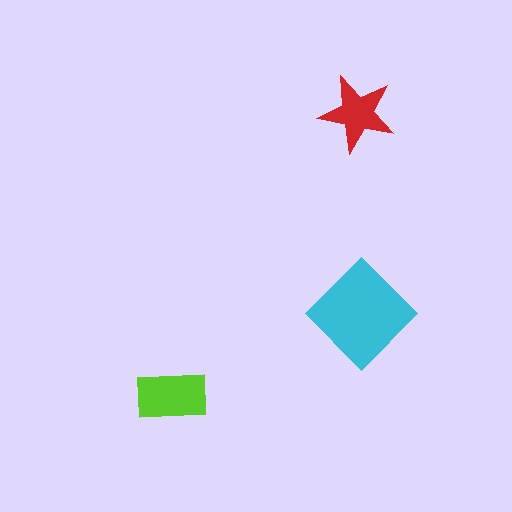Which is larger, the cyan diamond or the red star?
The cyan diamond.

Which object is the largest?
The cyan diamond.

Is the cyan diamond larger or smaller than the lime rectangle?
Larger.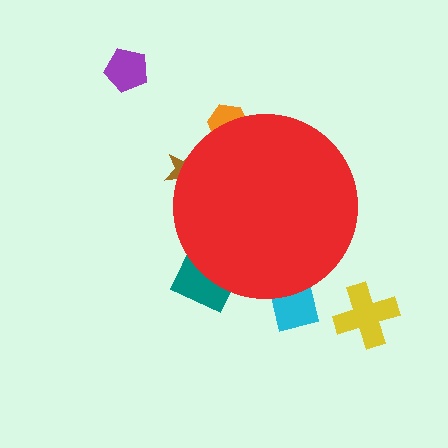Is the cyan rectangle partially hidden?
Yes, the cyan rectangle is partially hidden behind the red circle.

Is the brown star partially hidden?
Yes, the brown star is partially hidden behind the red circle.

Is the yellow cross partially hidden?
No, the yellow cross is fully visible.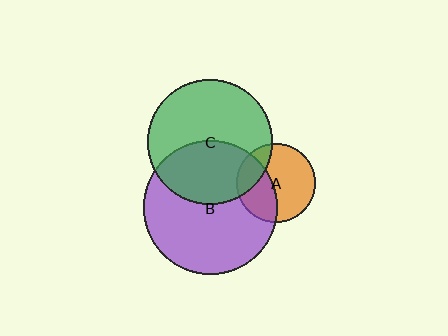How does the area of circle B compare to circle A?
Approximately 2.8 times.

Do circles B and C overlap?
Yes.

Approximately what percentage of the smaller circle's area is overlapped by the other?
Approximately 40%.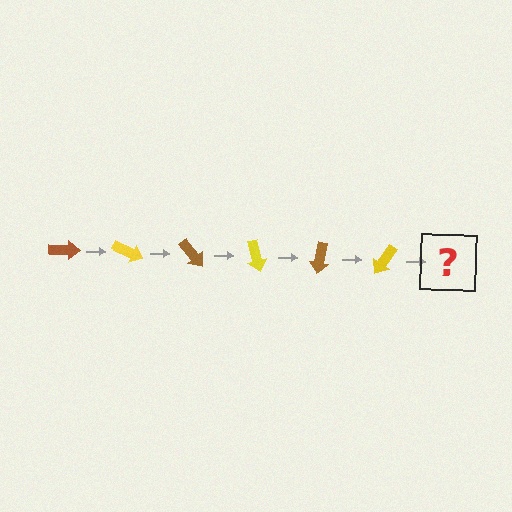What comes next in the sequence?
The next element should be a brown arrow, rotated 150 degrees from the start.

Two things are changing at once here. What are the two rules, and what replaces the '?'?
The two rules are that it rotates 25 degrees each step and the color cycles through brown and yellow. The '?' should be a brown arrow, rotated 150 degrees from the start.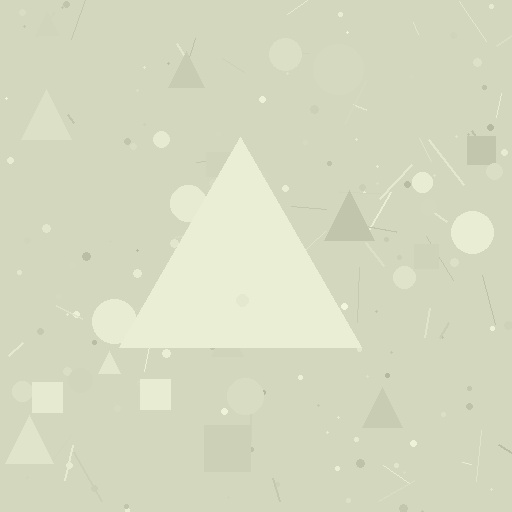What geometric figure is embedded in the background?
A triangle is embedded in the background.